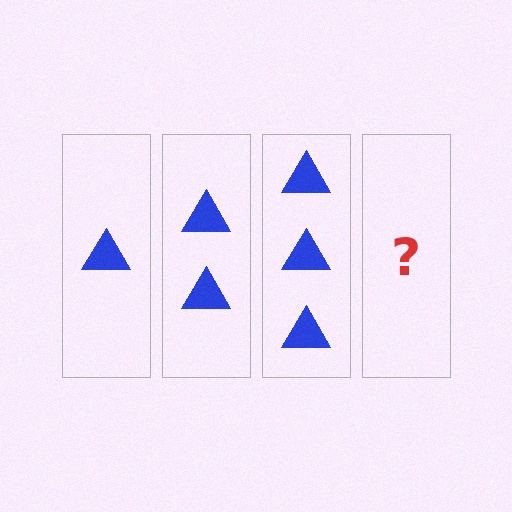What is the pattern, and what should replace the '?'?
The pattern is that each step adds one more triangle. The '?' should be 4 triangles.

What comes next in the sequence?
The next element should be 4 triangles.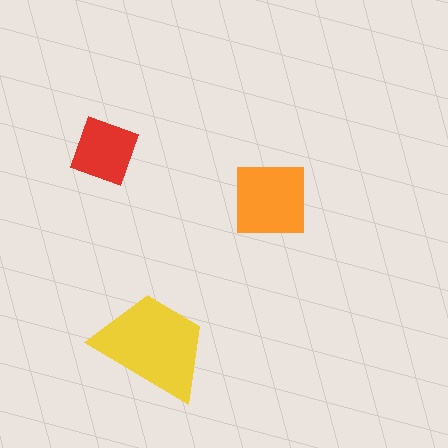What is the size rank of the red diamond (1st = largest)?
3rd.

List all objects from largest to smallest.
The yellow trapezoid, the orange square, the red diamond.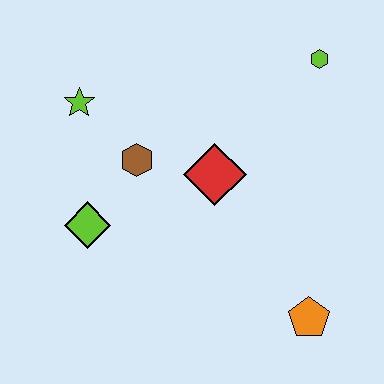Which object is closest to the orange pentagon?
The red diamond is closest to the orange pentagon.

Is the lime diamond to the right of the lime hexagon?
No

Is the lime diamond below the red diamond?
Yes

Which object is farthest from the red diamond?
The orange pentagon is farthest from the red diamond.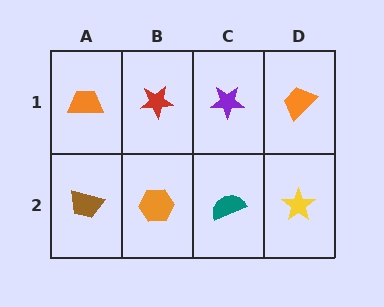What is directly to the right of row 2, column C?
A yellow star.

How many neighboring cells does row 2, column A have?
2.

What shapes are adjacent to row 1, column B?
An orange hexagon (row 2, column B), an orange trapezoid (row 1, column A), a purple star (row 1, column C).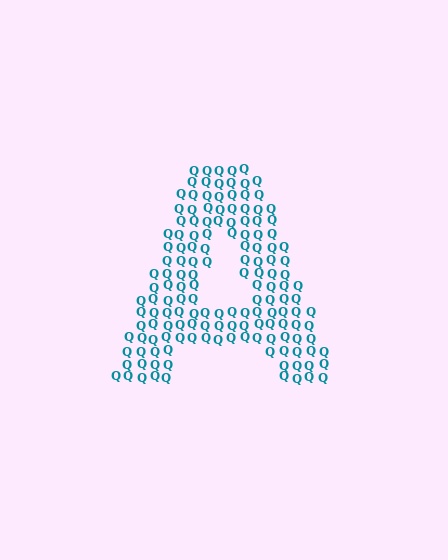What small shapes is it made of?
It is made of small letter Q's.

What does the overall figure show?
The overall figure shows the letter A.